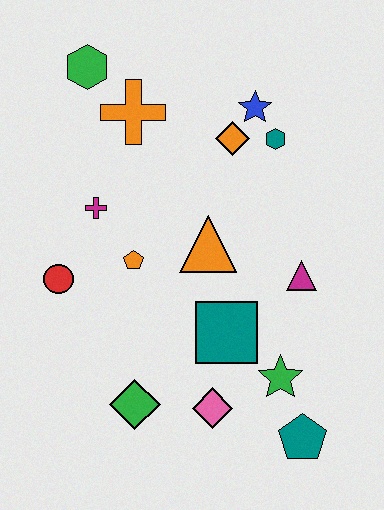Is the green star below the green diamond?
No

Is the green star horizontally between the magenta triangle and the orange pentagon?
Yes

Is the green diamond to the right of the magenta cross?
Yes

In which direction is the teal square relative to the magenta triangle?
The teal square is to the left of the magenta triangle.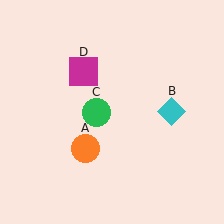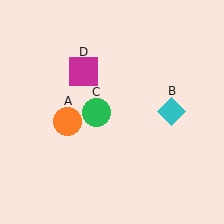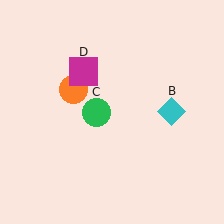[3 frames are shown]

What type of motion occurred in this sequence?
The orange circle (object A) rotated clockwise around the center of the scene.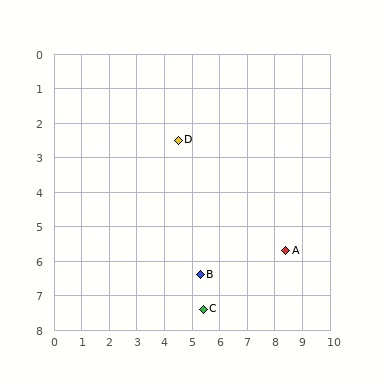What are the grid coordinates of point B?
Point B is at approximately (5.3, 6.4).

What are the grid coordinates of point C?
Point C is at approximately (5.4, 7.4).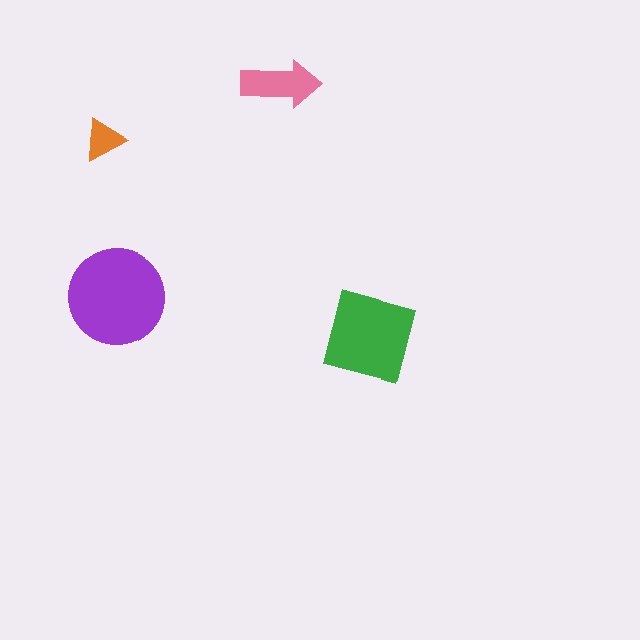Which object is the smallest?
The orange triangle.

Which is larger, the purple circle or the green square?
The purple circle.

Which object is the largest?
The purple circle.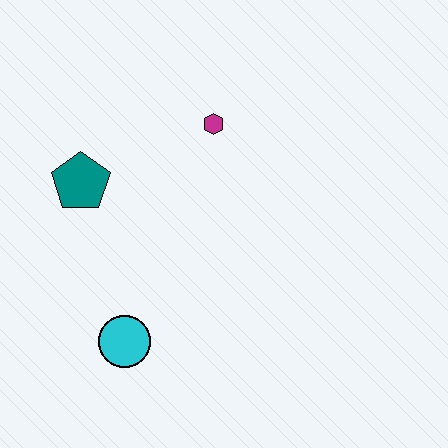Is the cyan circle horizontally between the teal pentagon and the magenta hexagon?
Yes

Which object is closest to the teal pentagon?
The magenta hexagon is closest to the teal pentagon.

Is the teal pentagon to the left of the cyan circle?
Yes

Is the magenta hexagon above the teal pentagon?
Yes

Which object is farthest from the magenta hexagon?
The cyan circle is farthest from the magenta hexagon.